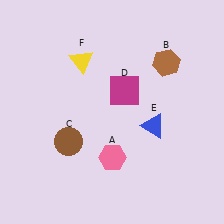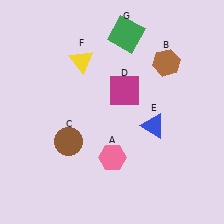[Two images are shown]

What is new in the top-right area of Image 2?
A green square (G) was added in the top-right area of Image 2.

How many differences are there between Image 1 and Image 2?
There is 1 difference between the two images.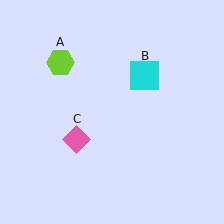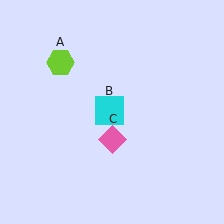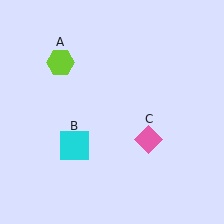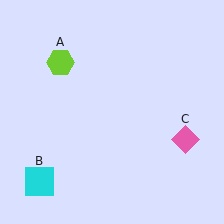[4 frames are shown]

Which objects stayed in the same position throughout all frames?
Lime hexagon (object A) remained stationary.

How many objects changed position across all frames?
2 objects changed position: cyan square (object B), pink diamond (object C).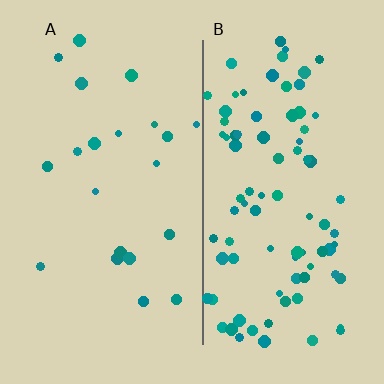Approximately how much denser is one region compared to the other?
Approximately 4.3× — region B over region A.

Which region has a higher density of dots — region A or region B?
B (the right).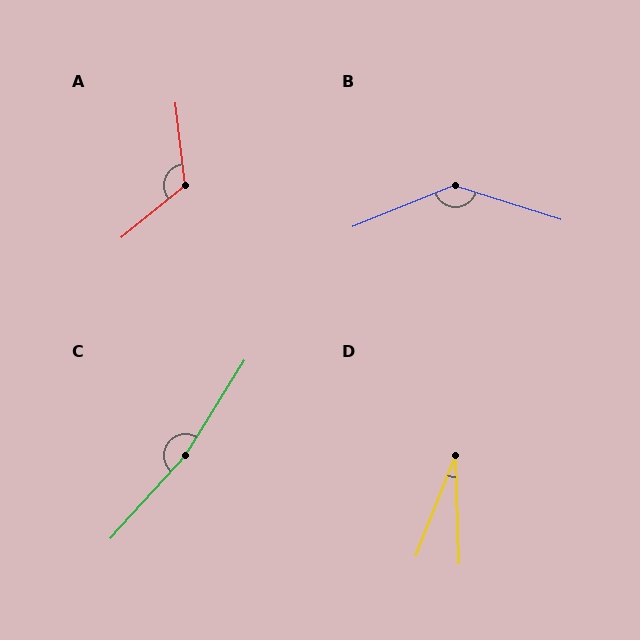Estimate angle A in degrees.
Approximately 122 degrees.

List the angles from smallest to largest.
D (24°), A (122°), B (140°), C (170°).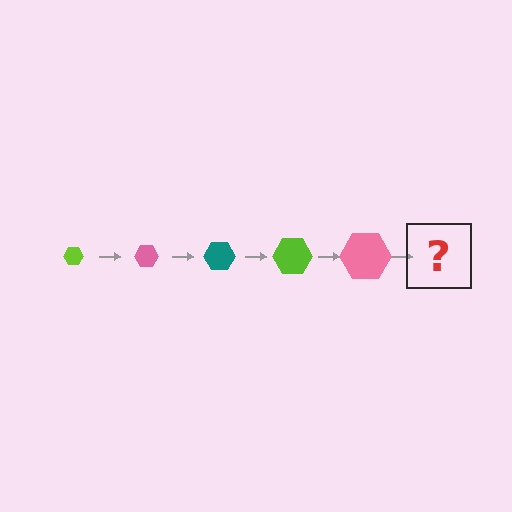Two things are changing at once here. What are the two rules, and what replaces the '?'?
The two rules are that the hexagon grows larger each step and the color cycles through lime, pink, and teal. The '?' should be a teal hexagon, larger than the previous one.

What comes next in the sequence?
The next element should be a teal hexagon, larger than the previous one.